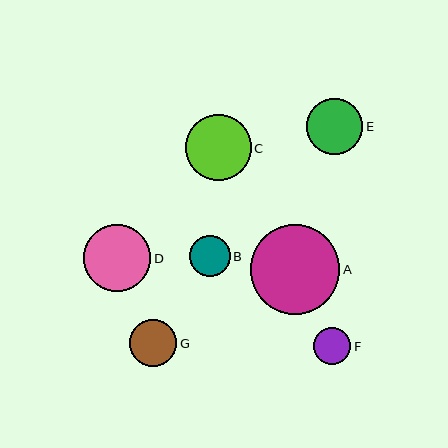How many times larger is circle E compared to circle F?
Circle E is approximately 1.5 times the size of circle F.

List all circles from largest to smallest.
From largest to smallest: A, D, C, E, G, B, F.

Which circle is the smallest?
Circle F is the smallest with a size of approximately 37 pixels.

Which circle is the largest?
Circle A is the largest with a size of approximately 90 pixels.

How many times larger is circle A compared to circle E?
Circle A is approximately 1.6 times the size of circle E.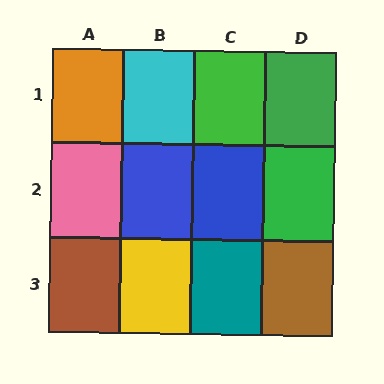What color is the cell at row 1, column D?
Green.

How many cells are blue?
2 cells are blue.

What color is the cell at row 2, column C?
Blue.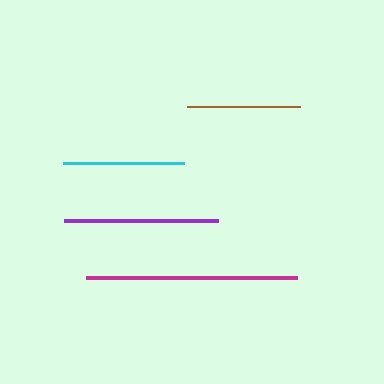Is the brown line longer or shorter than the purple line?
The purple line is longer than the brown line.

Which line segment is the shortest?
The brown line is the shortest at approximately 113 pixels.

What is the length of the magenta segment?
The magenta segment is approximately 211 pixels long.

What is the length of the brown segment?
The brown segment is approximately 113 pixels long.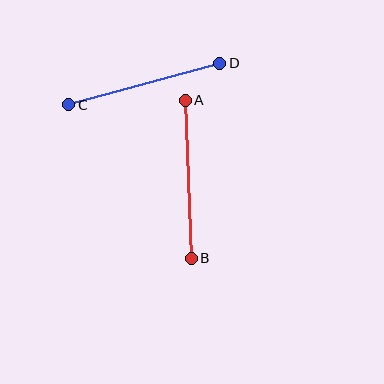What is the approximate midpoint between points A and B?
The midpoint is at approximately (188, 179) pixels.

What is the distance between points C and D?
The distance is approximately 156 pixels.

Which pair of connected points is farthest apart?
Points A and B are farthest apart.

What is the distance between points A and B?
The distance is approximately 158 pixels.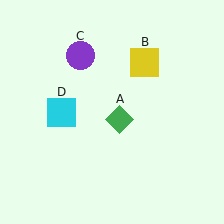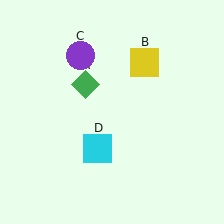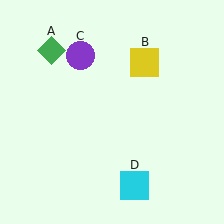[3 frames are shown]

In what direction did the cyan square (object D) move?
The cyan square (object D) moved down and to the right.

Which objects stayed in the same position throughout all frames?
Yellow square (object B) and purple circle (object C) remained stationary.